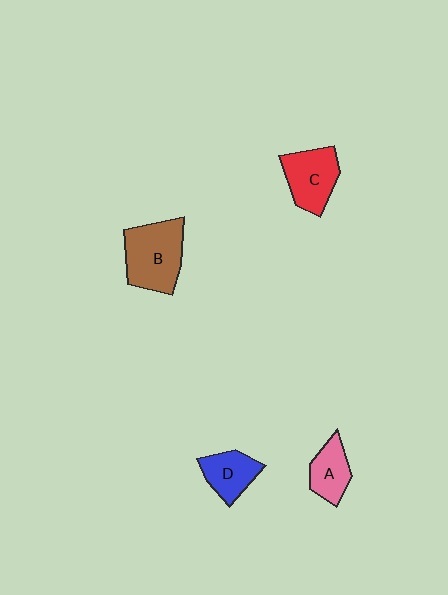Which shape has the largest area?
Shape B (brown).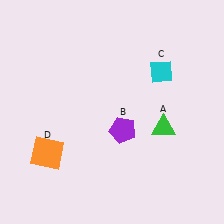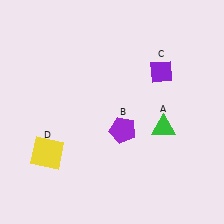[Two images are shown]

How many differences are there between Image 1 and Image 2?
There are 2 differences between the two images.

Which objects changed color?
C changed from cyan to purple. D changed from orange to yellow.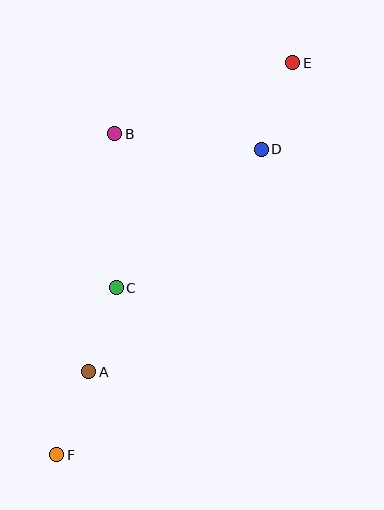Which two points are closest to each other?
Points A and C are closest to each other.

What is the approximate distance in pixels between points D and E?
The distance between D and E is approximately 92 pixels.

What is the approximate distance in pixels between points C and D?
The distance between C and D is approximately 201 pixels.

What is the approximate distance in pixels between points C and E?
The distance between C and E is approximately 286 pixels.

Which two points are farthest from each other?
Points E and F are farthest from each other.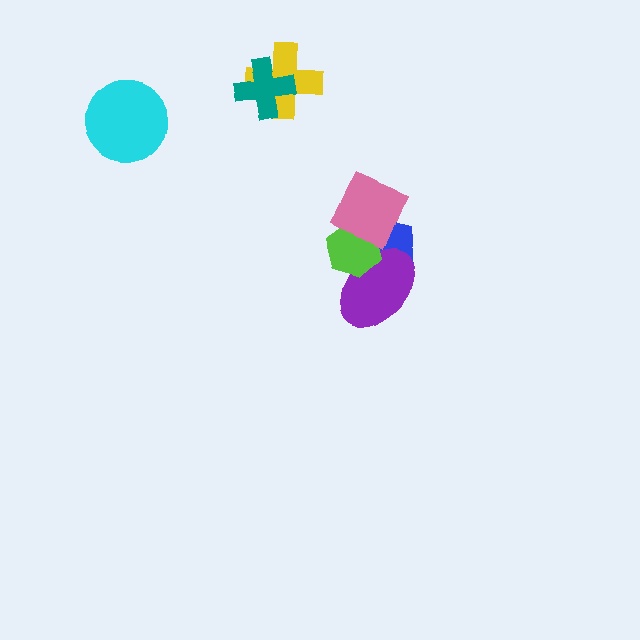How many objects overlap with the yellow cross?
1 object overlaps with the yellow cross.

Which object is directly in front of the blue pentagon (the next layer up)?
The purple ellipse is directly in front of the blue pentagon.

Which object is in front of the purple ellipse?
The lime hexagon is in front of the purple ellipse.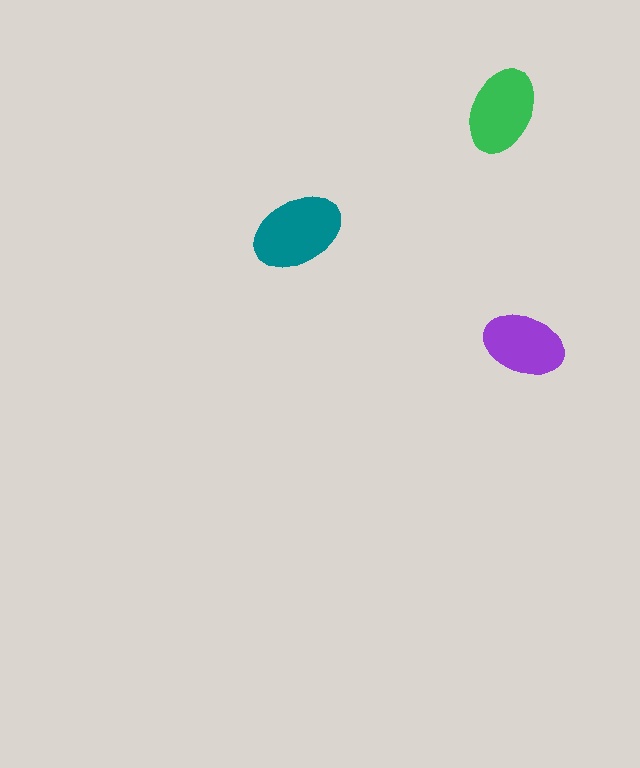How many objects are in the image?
There are 3 objects in the image.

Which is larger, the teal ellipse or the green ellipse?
The teal one.